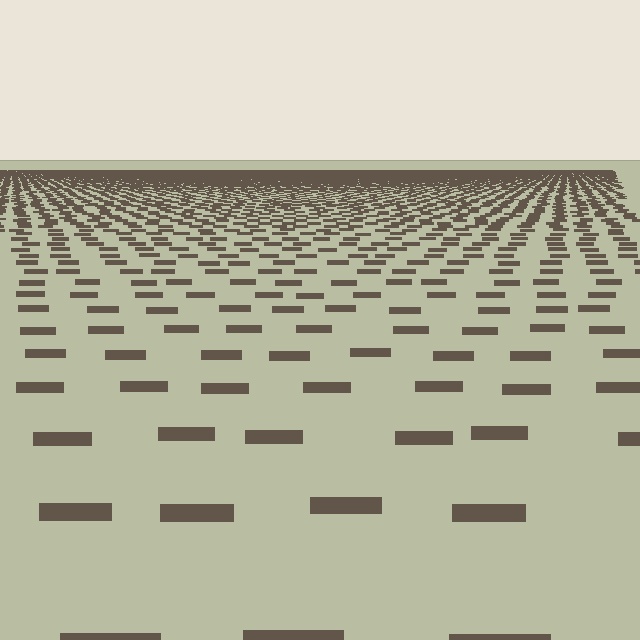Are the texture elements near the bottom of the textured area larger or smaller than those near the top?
Larger. Near the bottom, elements are closer to the viewer and appear at a bigger on-screen size.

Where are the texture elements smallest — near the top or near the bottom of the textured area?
Near the top.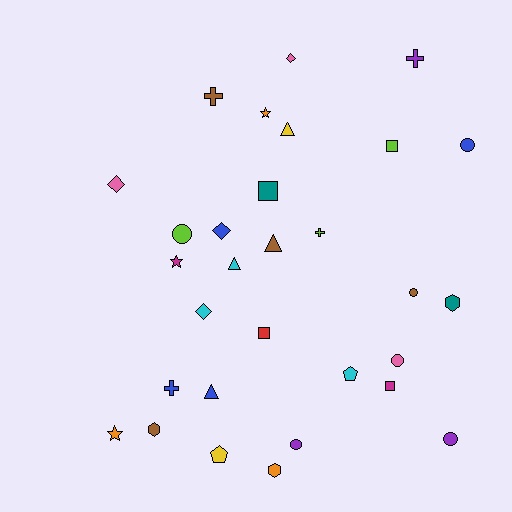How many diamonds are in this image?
There are 4 diamonds.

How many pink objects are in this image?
There are 3 pink objects.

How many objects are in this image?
There are 30 objects.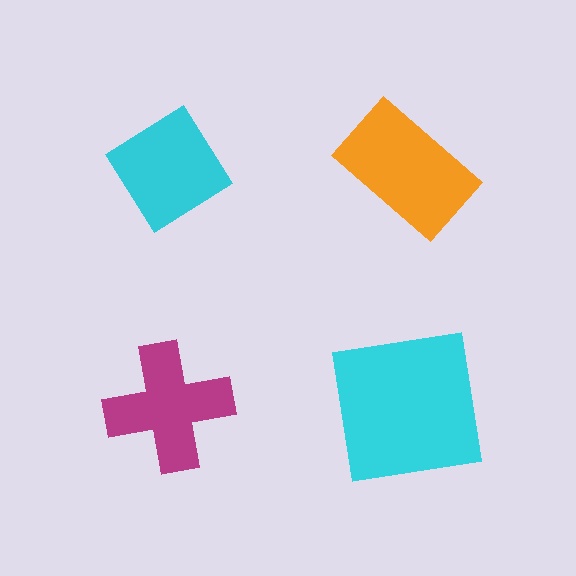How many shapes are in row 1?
2 shapes.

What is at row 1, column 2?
An orange rectangle.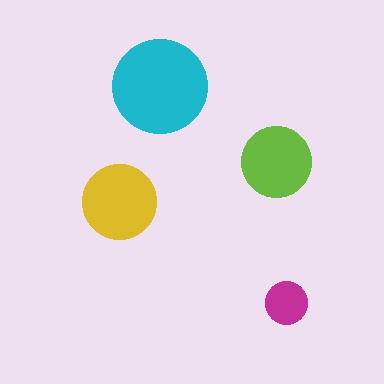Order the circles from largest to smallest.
the cyan one, the yellow one, the lime one, the magenta one.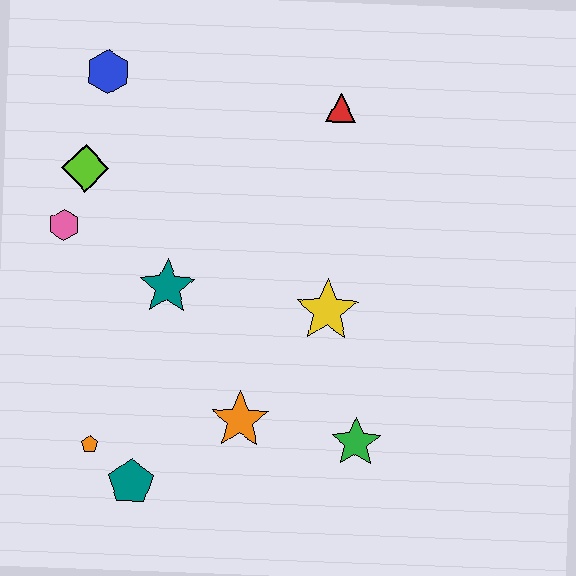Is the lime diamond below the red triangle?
Yes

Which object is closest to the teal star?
The pink hexagon is closest to the teal star.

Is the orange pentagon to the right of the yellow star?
No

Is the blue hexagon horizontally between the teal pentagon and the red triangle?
No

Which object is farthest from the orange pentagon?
The red triangle is farthest from the orange pentagon.